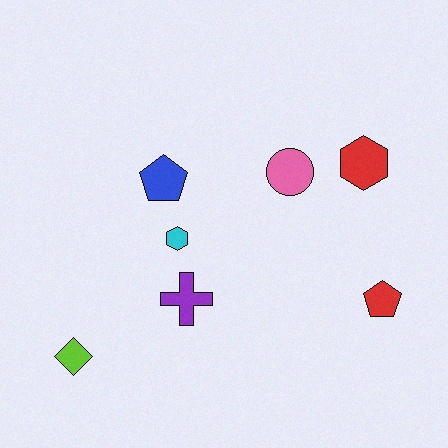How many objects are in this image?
There are 7 objects.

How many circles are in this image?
There is 1 circle.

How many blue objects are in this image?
There is 1 blue object.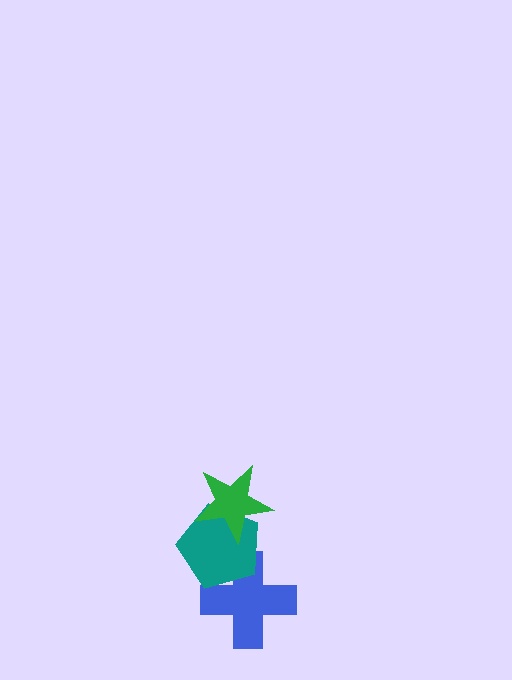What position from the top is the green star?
The green star is 1st from the top.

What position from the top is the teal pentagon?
The teal pentagon is 2nd from the top.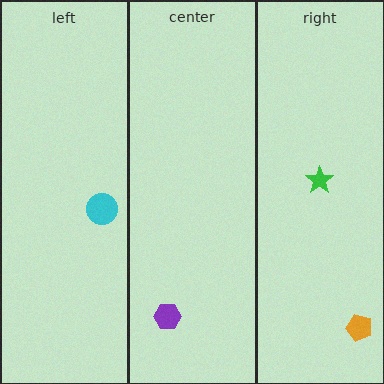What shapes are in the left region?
The cyan circle.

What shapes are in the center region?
The purple hexagon.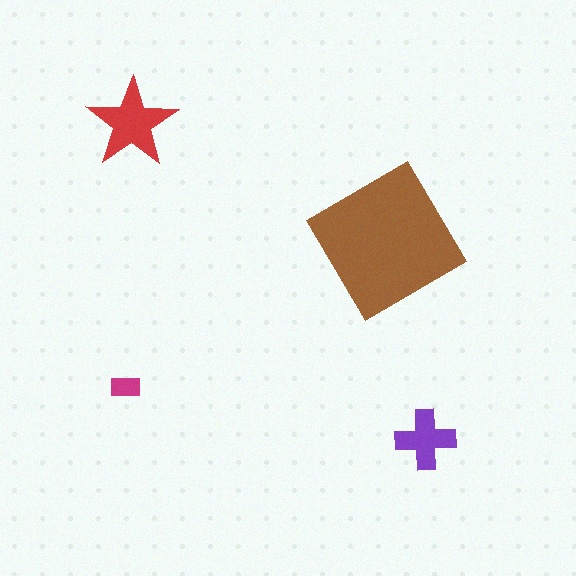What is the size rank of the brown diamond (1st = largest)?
1st.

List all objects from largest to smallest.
The brown diamond, the red star, the purple cross, the magenta rectangle.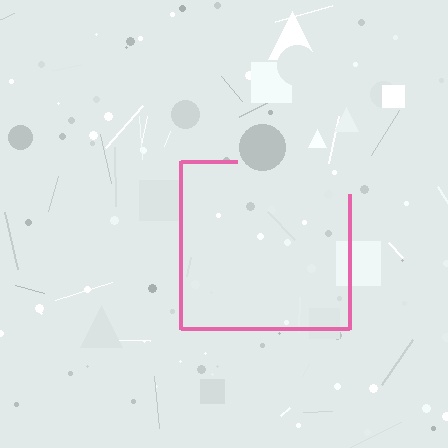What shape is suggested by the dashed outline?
The dashed outline suggests a square.